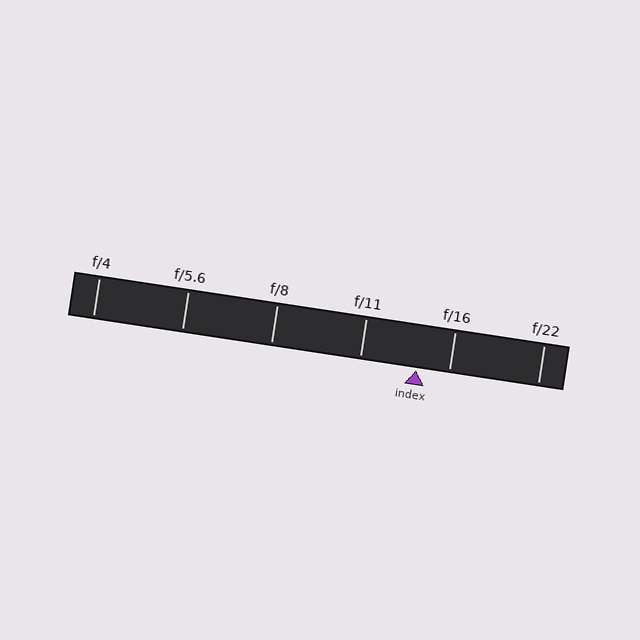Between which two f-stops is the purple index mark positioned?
The index mark is between f/11 and f/16.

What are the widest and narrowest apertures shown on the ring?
The widest aperture shown is f/4 and the narrowest is f/22.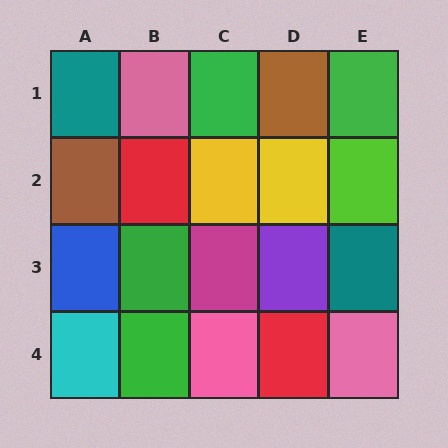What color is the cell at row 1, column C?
Green.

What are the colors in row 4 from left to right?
Cyan, green, pink, red, pink.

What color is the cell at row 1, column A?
Teal.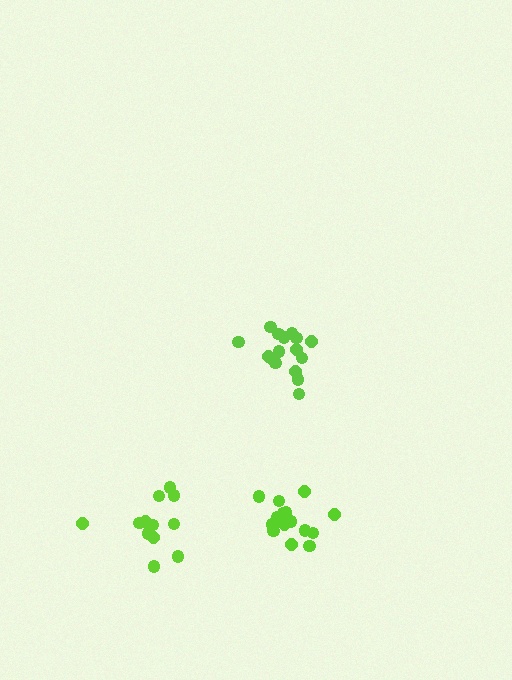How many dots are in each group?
Group 1: 16 dots, Group 2: 18 dots, Group 3: 12 dots (46 total).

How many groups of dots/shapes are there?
There are 3 groups.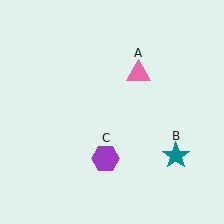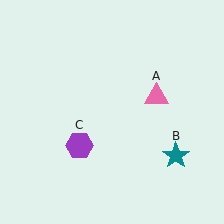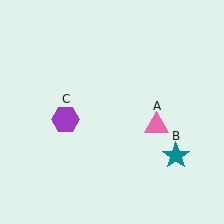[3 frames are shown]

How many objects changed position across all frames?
2 objects changed position: pink triangle (object A), purple hexagon (object C).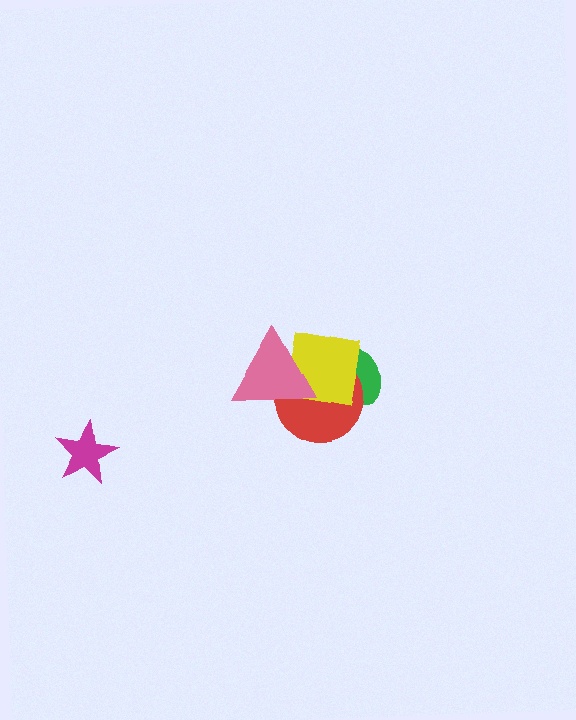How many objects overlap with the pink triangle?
2 objects overlap with the pink triangle.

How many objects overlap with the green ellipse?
2 objects overlap with the green ellipse.